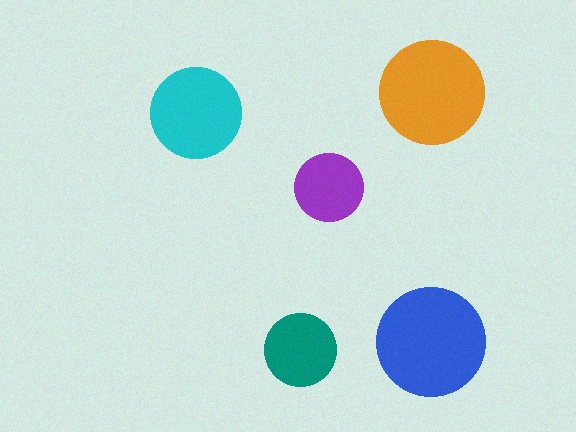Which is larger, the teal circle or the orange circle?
The orange one.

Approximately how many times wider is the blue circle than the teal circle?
About 1.5 times wider.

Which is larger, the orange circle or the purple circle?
The orange one.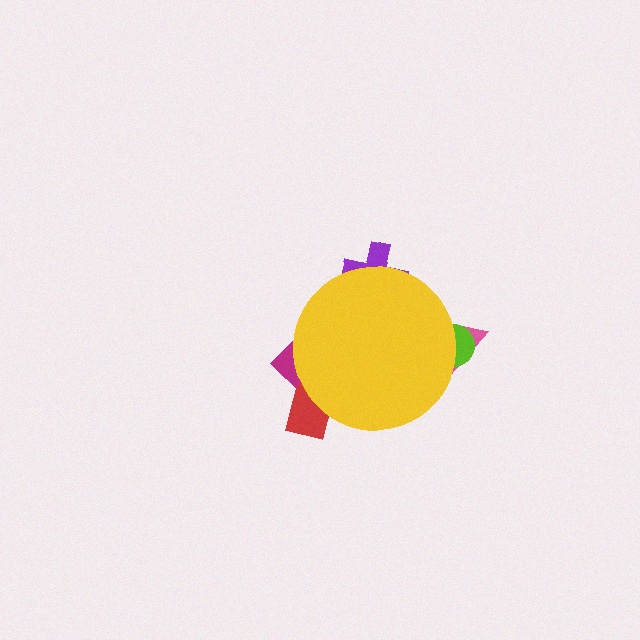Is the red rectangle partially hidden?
Yes, the red rectangle is partially hidden behind the yellow circle.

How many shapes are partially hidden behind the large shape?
5 shapes are partially hidden.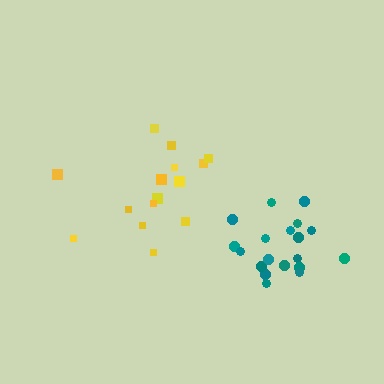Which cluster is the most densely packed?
Teal.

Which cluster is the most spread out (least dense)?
Yellow.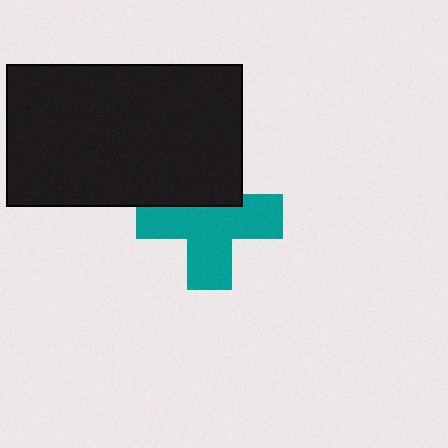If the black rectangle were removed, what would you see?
You would see the complete teal cross.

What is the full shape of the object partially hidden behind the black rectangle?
The partially hidden object is a teal cross.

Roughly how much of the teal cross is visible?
Most of it is visible (roughly 67%).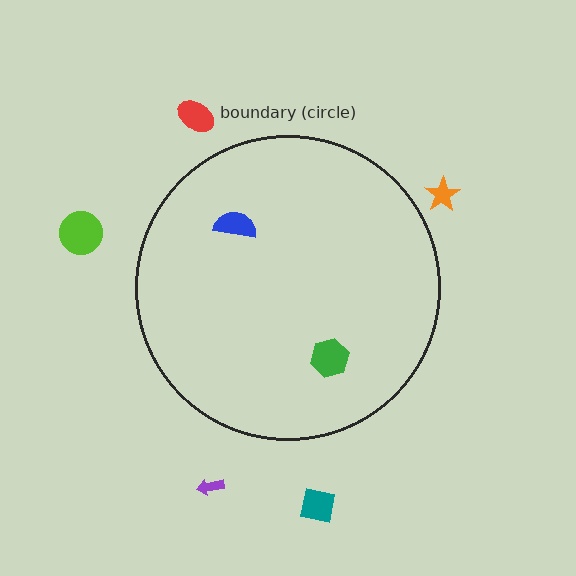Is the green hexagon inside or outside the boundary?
Inside.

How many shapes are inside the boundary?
2 inside, 5 outside.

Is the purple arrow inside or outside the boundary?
Outside.